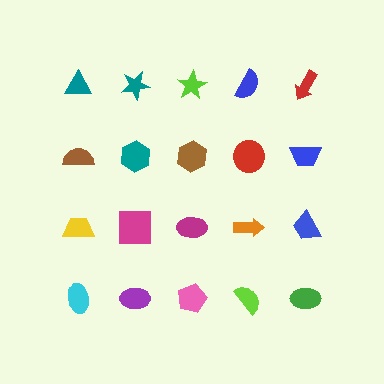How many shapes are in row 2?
5 shapes.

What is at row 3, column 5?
A blue trapezoid.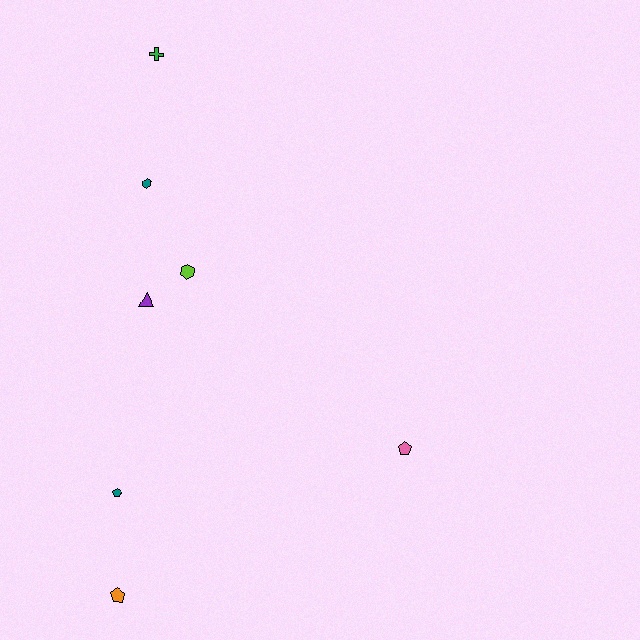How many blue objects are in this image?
There are no blue objects.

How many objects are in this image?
There are 7 objects.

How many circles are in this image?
There are no circles.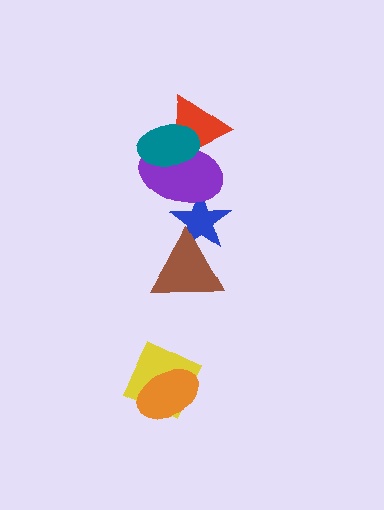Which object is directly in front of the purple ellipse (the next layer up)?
The red triangle is directly in front of the purple ellipse.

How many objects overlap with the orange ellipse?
1 object overlaps with the orange ellipse.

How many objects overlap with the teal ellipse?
2 objects overlap with the teal ellipse.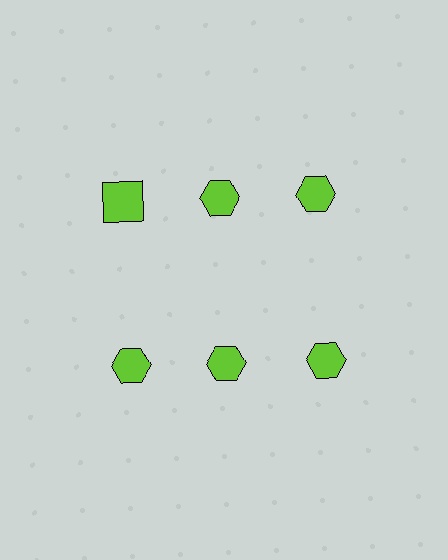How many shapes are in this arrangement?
There are 6 shapes arranged in a grid pattern.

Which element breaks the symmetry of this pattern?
The lime square in the top row, leftmost column breaks the symmetry. All other shapes are lime hexagons.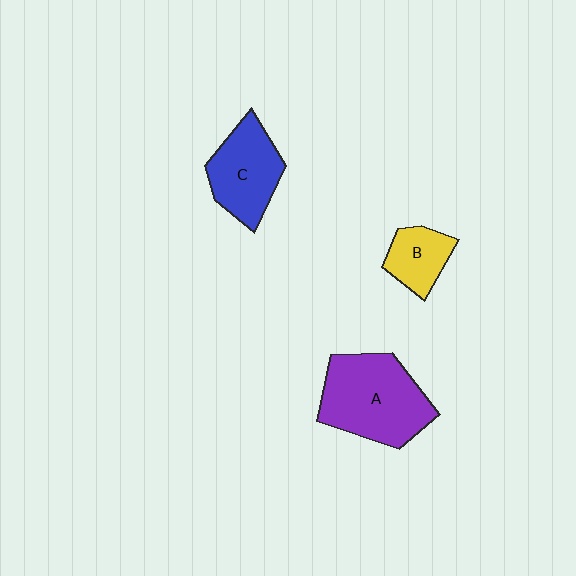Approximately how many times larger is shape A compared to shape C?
Approximately 1.4 times.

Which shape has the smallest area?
Shape B (yellow).